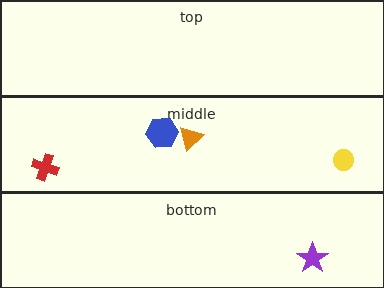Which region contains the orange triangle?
The middle region.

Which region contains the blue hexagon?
The middle region.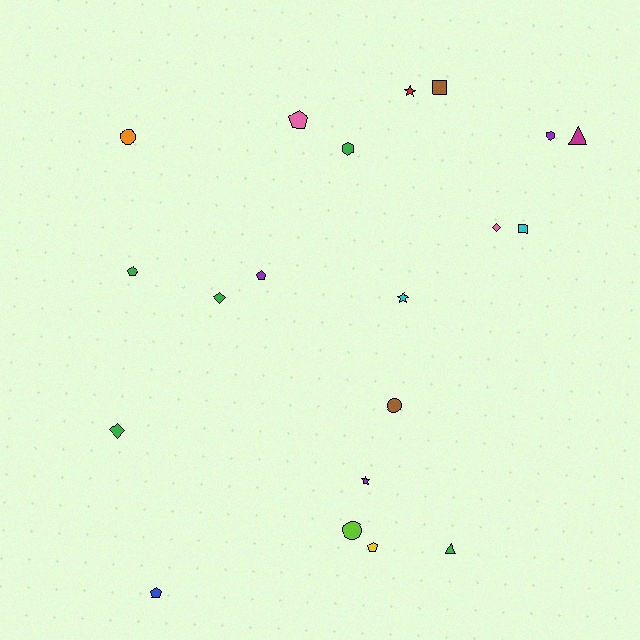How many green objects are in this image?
There are 5 green objects.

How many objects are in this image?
There are 20 objects.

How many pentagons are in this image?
There are 5 pentagons.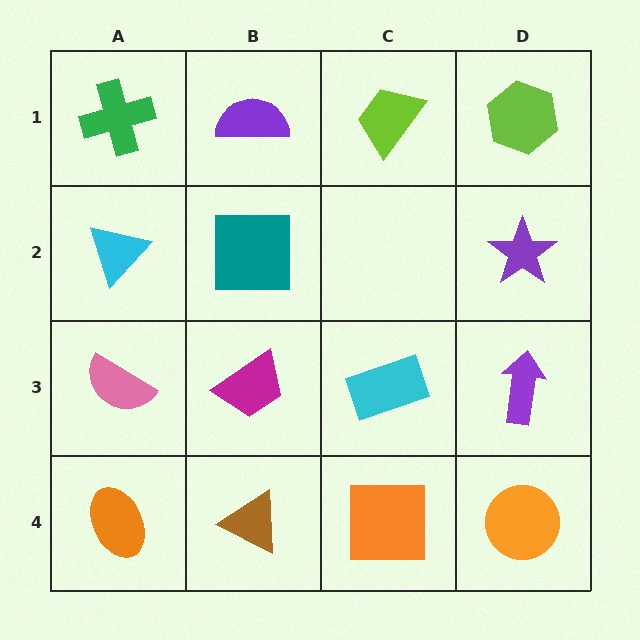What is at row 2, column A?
A cyan triangle.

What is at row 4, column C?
An orange square.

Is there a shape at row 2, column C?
No, that cell is empty.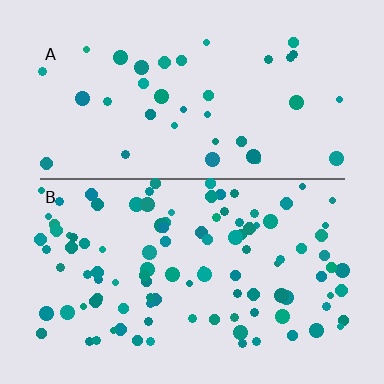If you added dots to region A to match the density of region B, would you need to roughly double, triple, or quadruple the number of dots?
Approximately triple.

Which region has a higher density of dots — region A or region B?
B (the bottom).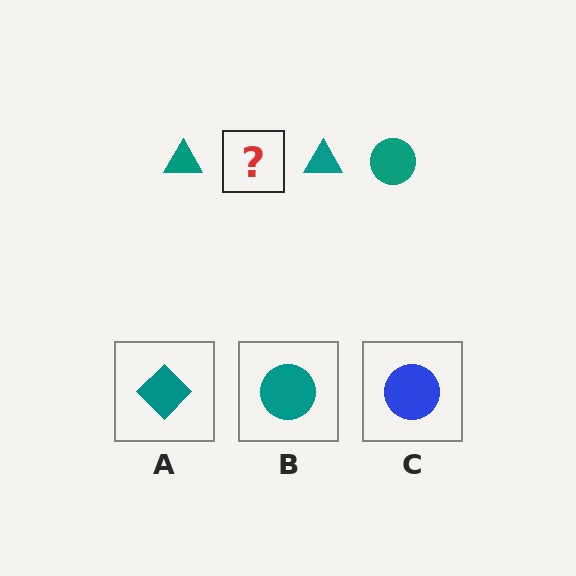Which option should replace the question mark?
Option B.